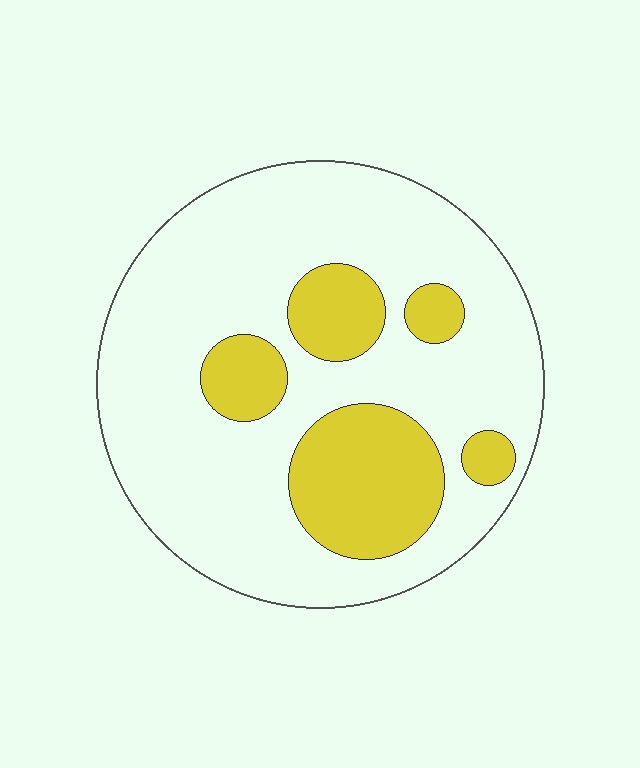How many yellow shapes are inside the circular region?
5.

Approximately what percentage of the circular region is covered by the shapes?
Approximately 25%.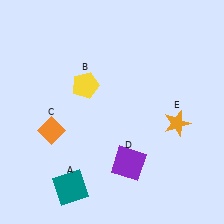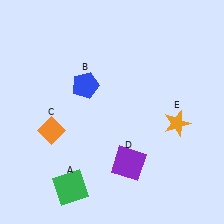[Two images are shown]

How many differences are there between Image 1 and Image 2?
There are 2 differences between the two images.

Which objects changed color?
A changed from teal to green. B changed from yellow to blue.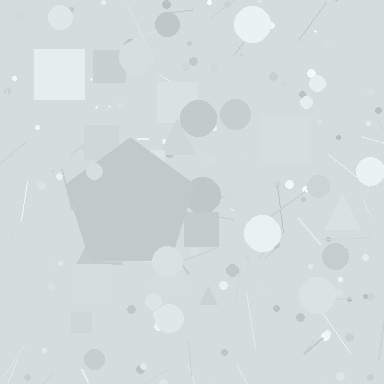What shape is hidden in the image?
A pentagon is hidden in the image.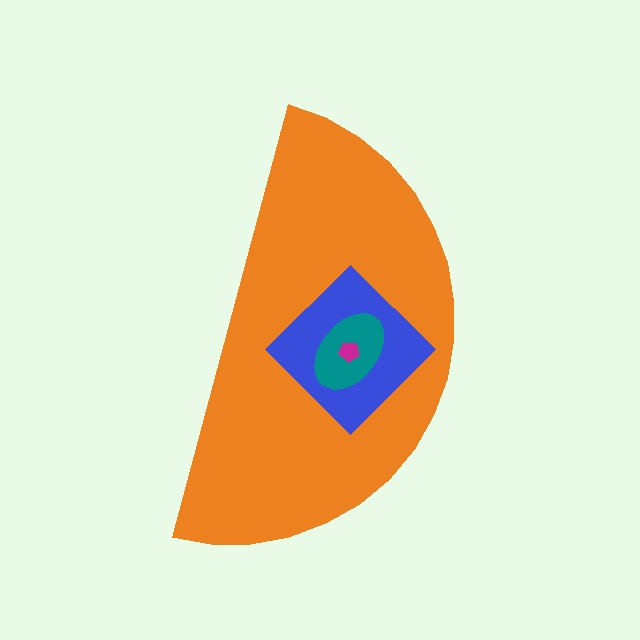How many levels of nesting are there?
4.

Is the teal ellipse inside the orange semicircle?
Yes.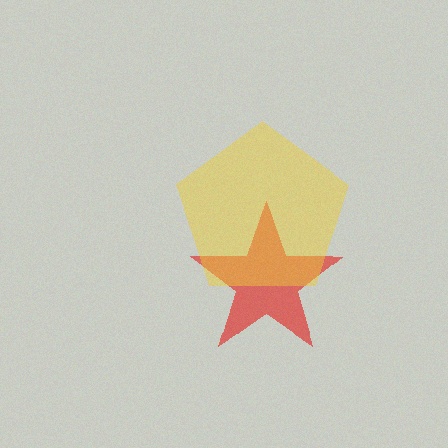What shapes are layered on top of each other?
The layered shapes are: a red star, a yellow pentagon.